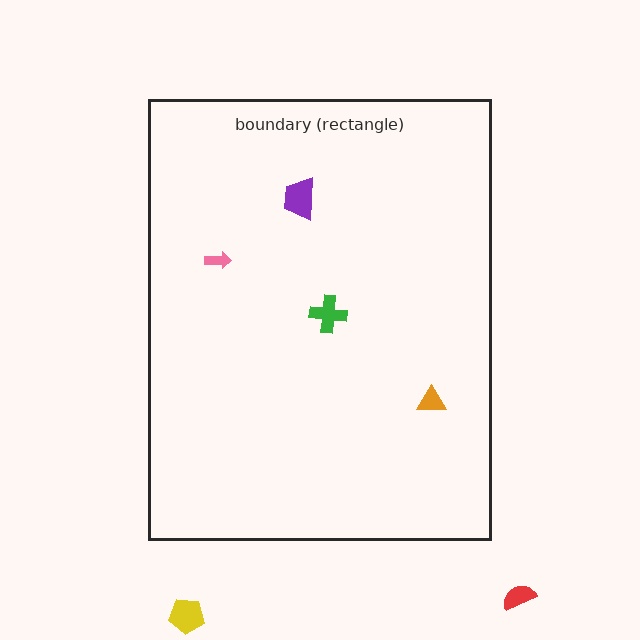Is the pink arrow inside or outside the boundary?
Inside.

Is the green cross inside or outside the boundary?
Inside.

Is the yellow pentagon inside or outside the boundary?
Outside.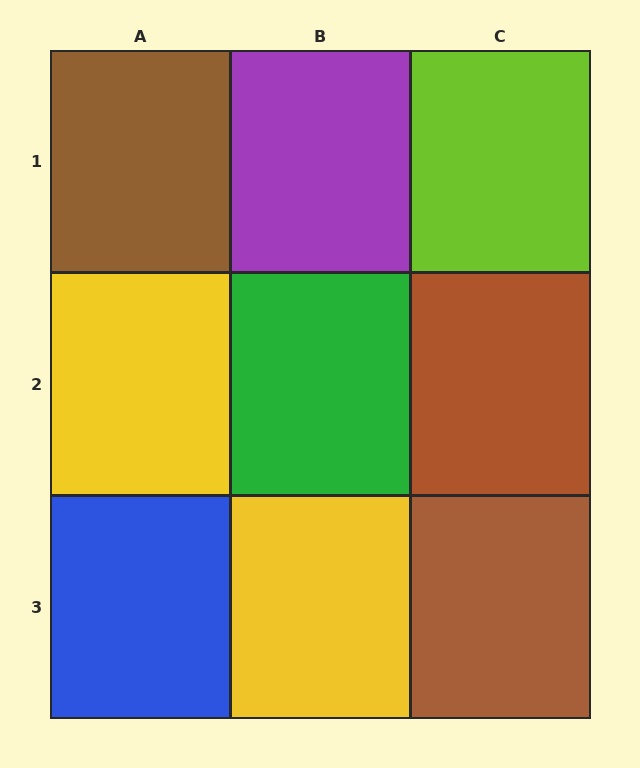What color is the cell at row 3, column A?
Blue.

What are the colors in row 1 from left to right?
Brown, purple, lime.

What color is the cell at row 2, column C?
Brown.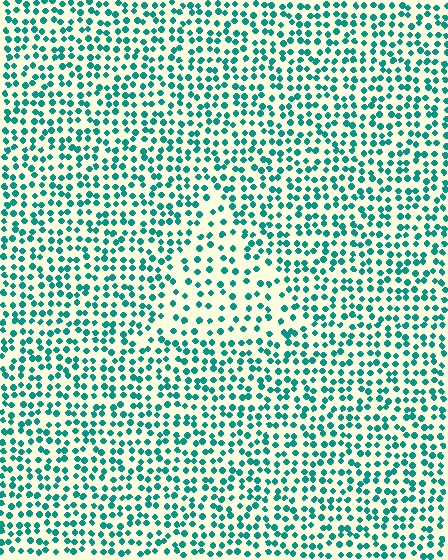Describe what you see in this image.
The image contains small teal elements arranged at two different densities. A triangle-shaped region is visible where the elements are less densely packed than the surrounding area.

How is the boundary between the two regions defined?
The boundary is defined by a change in element density (approximately 1.7x ratio). All elements are the same color, size, and shape.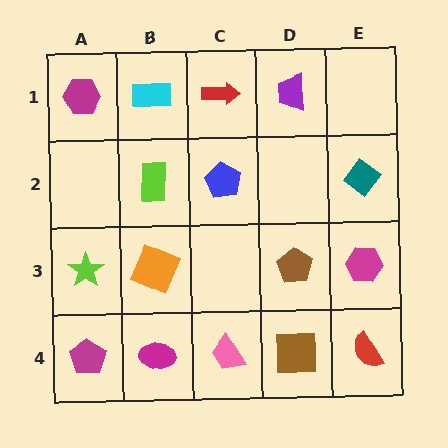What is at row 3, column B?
An orange square.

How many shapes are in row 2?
3 shapes.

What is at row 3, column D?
A brown pentagon.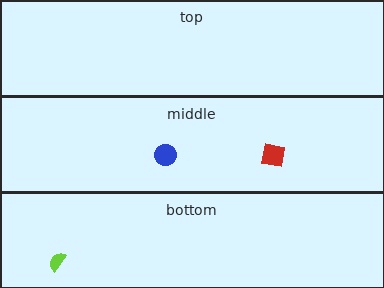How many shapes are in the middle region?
2.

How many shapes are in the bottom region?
1.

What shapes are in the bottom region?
The lime semicircle.